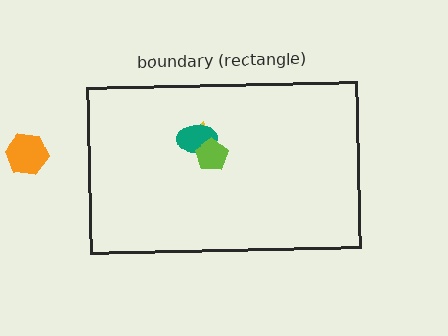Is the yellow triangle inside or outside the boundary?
Inside.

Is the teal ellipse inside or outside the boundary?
Inside.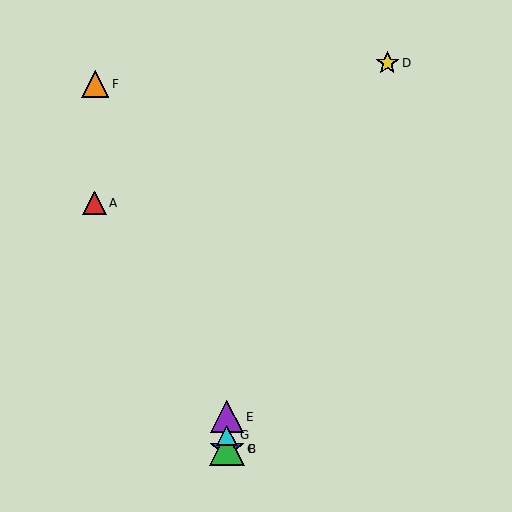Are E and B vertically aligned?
Yes, both are at x≈227.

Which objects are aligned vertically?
Objects B, C, E, G are aligned vertically.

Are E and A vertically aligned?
No, E is at x≈227 and A is at x≈95.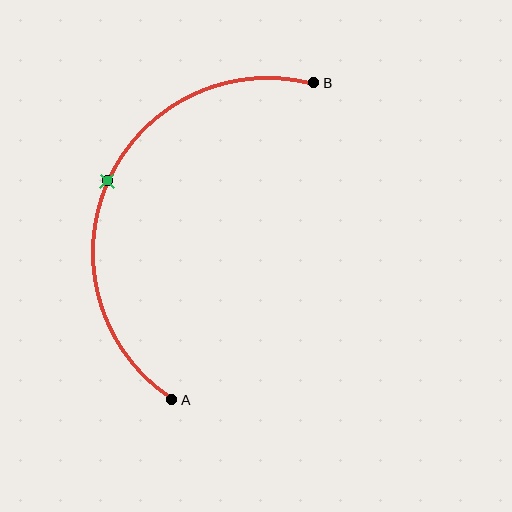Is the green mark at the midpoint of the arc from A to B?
Yes. The green mark lies on the arc at equal arc-length from both A and B — it is the arc midpoint.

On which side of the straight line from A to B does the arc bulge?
The arc bulges to the left of the straight line connecting A and B.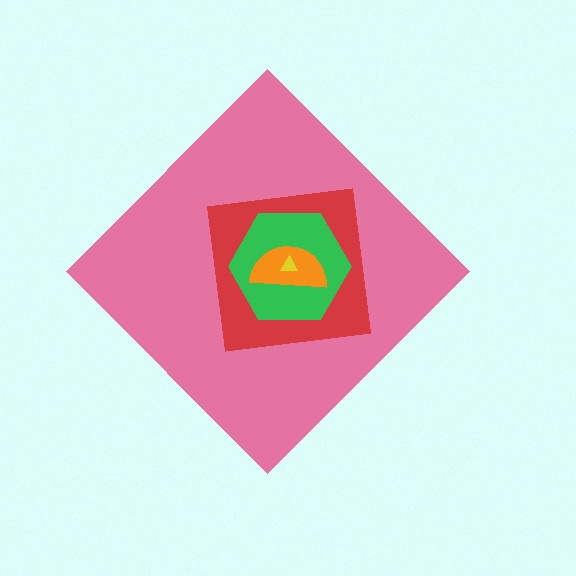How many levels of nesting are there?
5.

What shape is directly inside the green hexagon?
The orange semicircle.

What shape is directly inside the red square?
The green hexagon.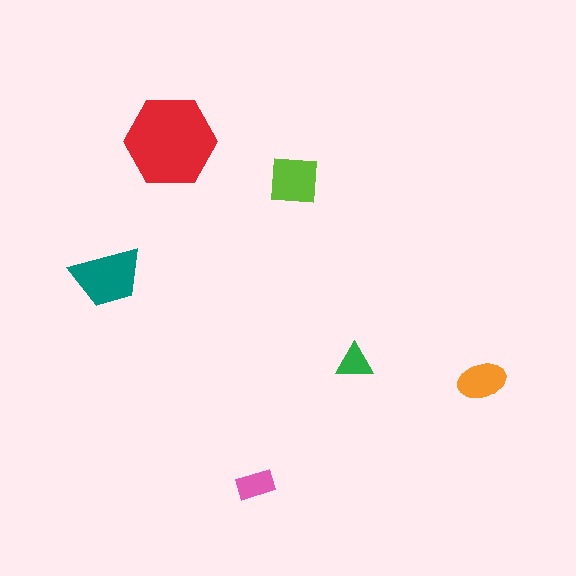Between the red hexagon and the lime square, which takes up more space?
The red hexagon.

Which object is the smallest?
The green triangle.